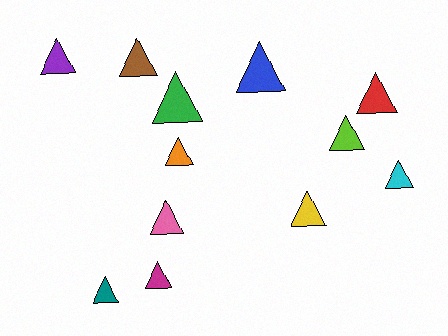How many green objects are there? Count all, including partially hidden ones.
There is 1 green object.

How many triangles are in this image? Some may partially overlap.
There are 12 triangles.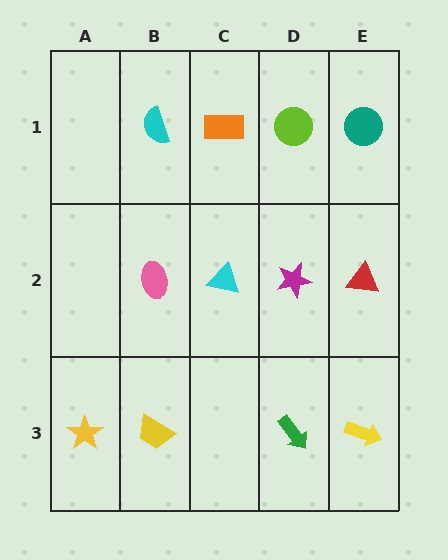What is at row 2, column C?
A cyan triangle.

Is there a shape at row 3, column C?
No, that cell is empty.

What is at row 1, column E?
A teal circle.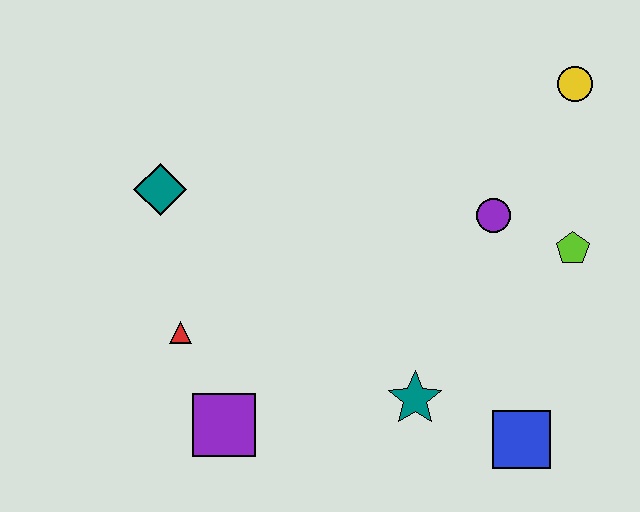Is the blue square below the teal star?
Yes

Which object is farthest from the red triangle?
The yellow circle is farthest from the red triangle.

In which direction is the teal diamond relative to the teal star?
The teal diamond is to the left of the teal star.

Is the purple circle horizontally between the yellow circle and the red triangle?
Yes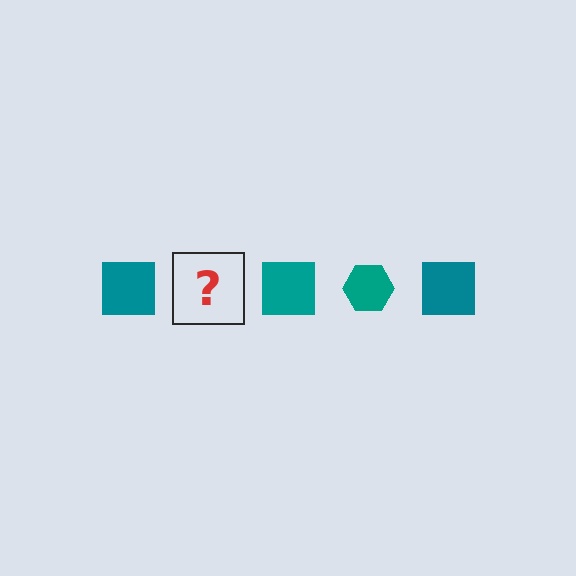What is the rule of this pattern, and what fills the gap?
The rule is that the pattern cycles through square, hexagon shapes in teal. The gap should be filled with a teal hexagon.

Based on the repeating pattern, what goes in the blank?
The blank should be a teal hexagon.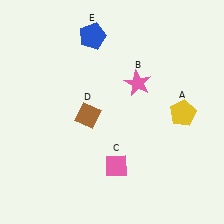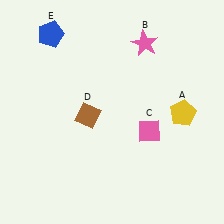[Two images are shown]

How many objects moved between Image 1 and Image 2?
3 objects moved between the two images.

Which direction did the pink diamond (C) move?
The pink diamond (C) moved up.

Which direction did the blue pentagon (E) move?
The blue pentagon (E) moved left.